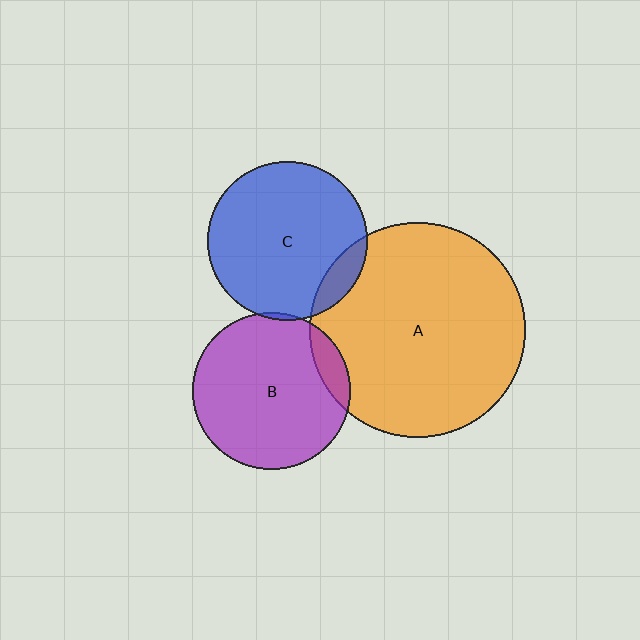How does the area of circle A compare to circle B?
Approximately 1.9 times.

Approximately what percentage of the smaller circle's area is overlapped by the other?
Approximately 5%.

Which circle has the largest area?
Circle A (orange).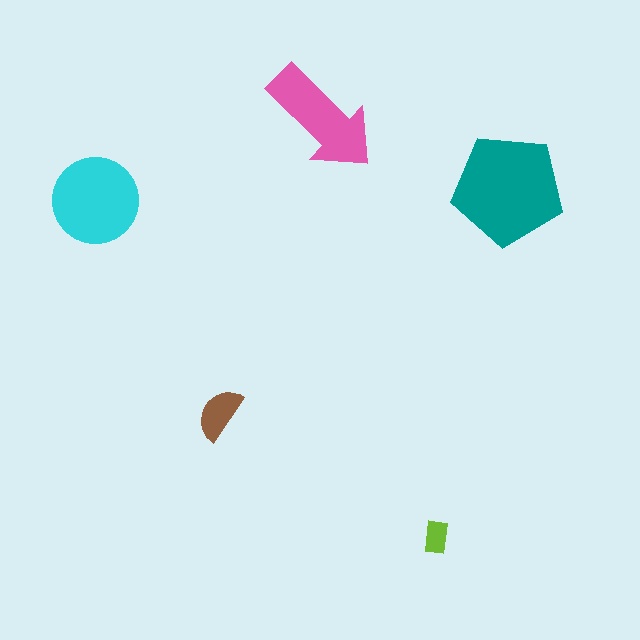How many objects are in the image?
There are 5 objects in the image.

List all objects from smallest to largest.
The lime rectangle, the brown semicircle, the pink arrow, the cyan circle, the teal pentagon.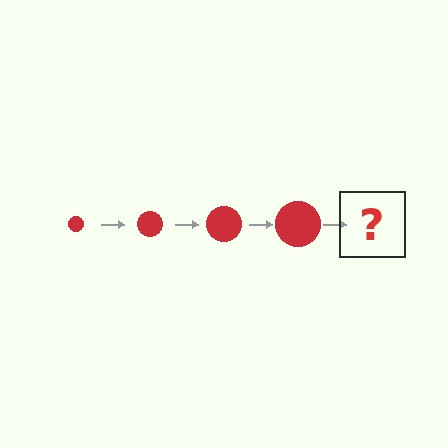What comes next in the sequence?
The next element should be a red circle, larger than the previous one.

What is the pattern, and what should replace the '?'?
The pattern is that the circle gets progressively larger each step. The '?' should be a red circle, larger than the previous one.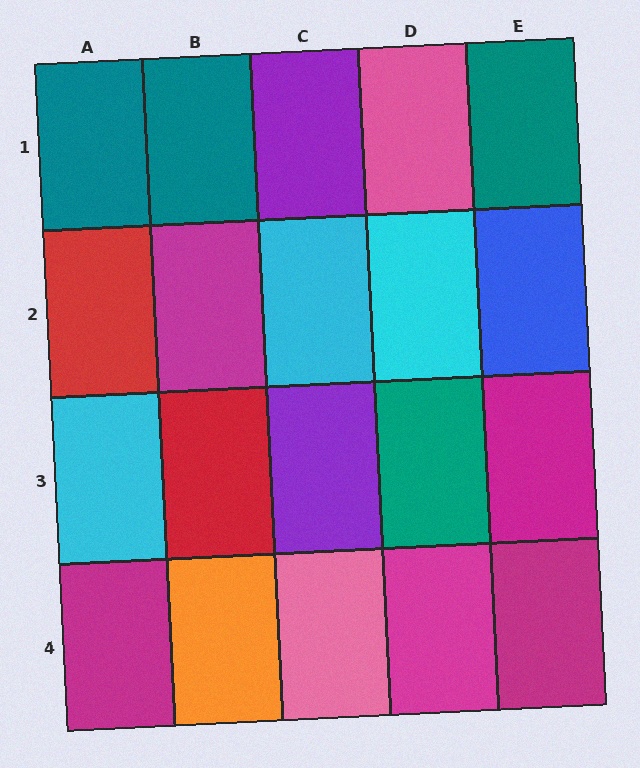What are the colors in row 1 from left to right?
Teal, teal, purple, pink, teal.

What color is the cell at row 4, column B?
Orange.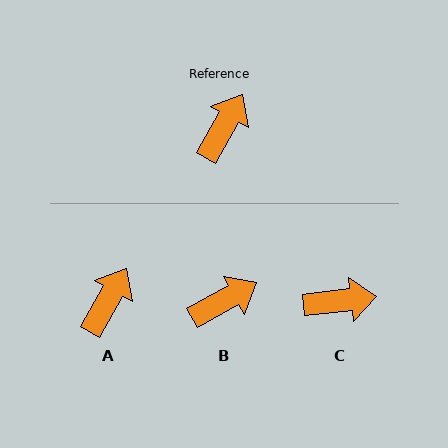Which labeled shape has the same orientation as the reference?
A.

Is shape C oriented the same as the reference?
No, it is off by about 53 degrees.